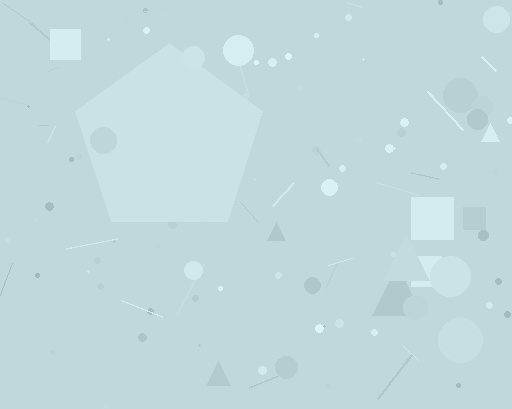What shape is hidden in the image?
A pentagon is hidden in the image.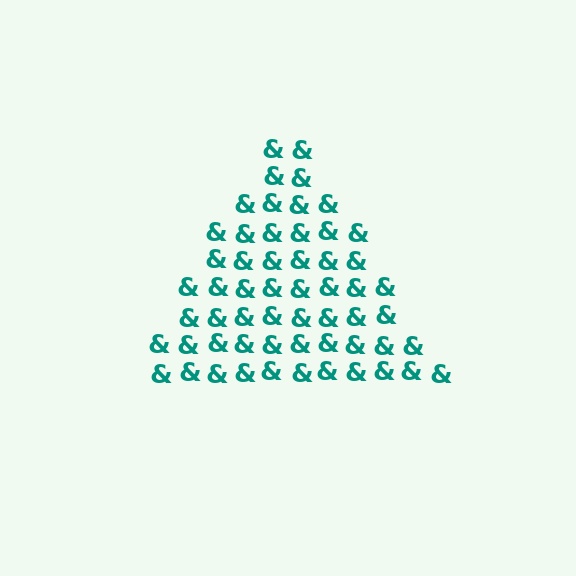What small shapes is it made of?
It is made of small ampersands.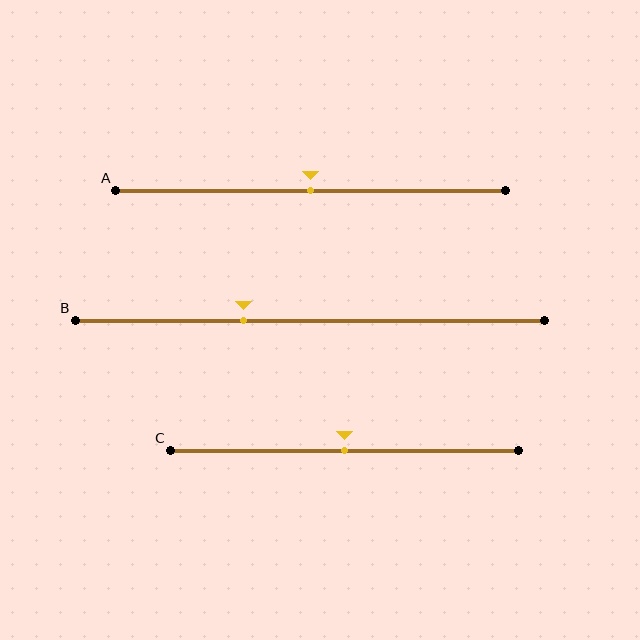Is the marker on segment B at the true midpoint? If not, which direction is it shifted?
No, the marker on segment B is shifted to the left by about 14% of the segment length.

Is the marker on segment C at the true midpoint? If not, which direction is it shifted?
Yes, the marker on segment C is at the true midpoint.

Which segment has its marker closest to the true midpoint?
Segment A has its marker closest to the true midpoint.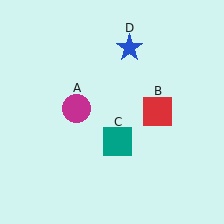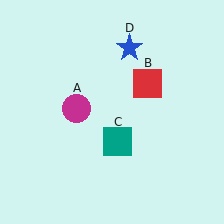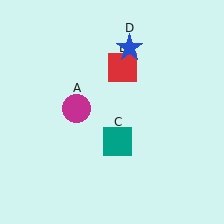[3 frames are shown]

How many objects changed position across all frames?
1 object changed position: red square (object B).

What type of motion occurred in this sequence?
The red square (object B) rotated counterclockwise around the center of the scene.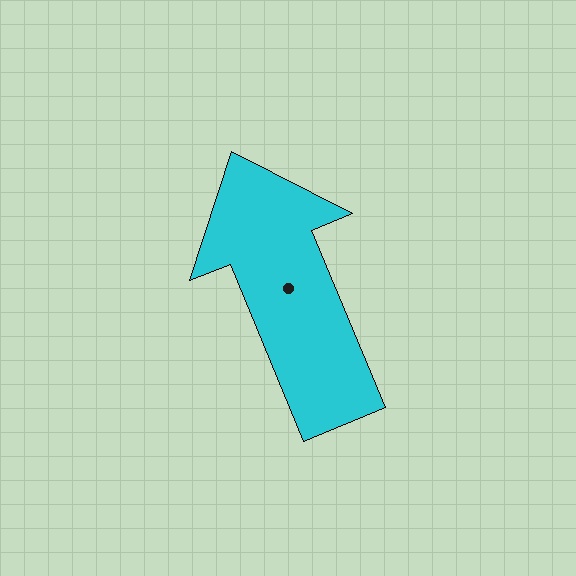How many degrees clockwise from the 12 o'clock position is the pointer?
Approximately 338 degrees.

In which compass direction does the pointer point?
North.